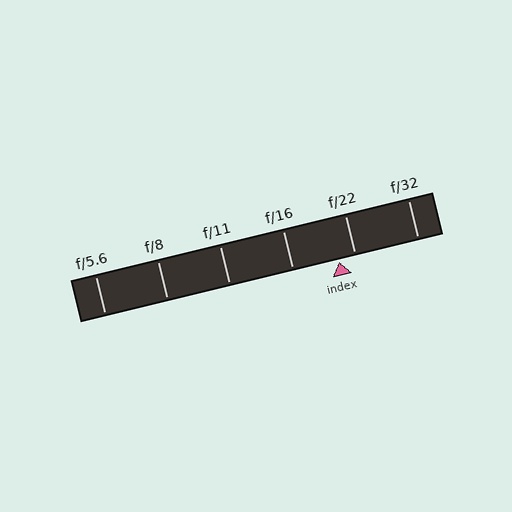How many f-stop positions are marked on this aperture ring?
There are 6 f-stop positions marked.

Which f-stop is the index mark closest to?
The index mark is closest to f/22.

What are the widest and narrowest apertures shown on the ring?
The widest aperture shown is f/5.6 and the narrowest is f/32.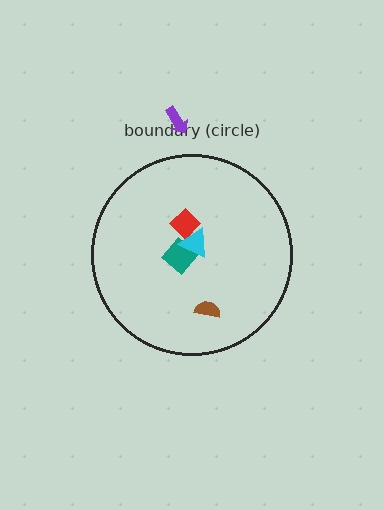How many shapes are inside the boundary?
4 inside, 1 outside.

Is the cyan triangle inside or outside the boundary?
Inside.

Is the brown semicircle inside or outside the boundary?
Inside.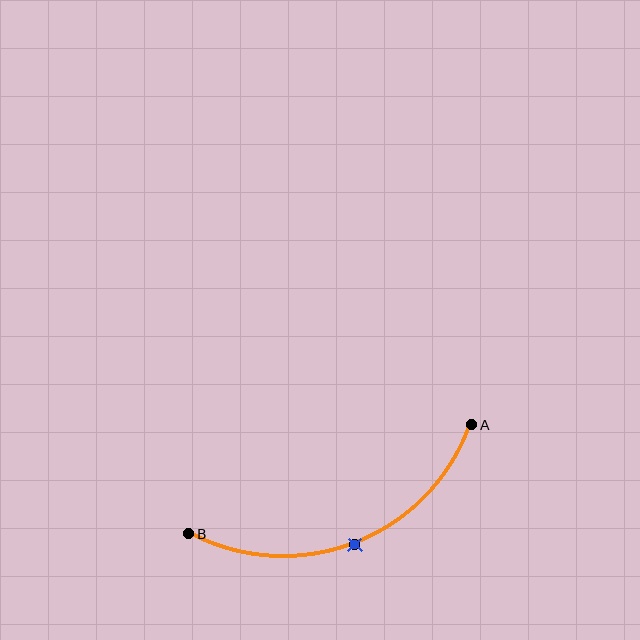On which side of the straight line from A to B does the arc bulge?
The arc bulges below the straight line connecting A and B.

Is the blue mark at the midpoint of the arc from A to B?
Yes. The blue mark lies on the arc at equal arc-length from both A and B — it is the arc midpoint.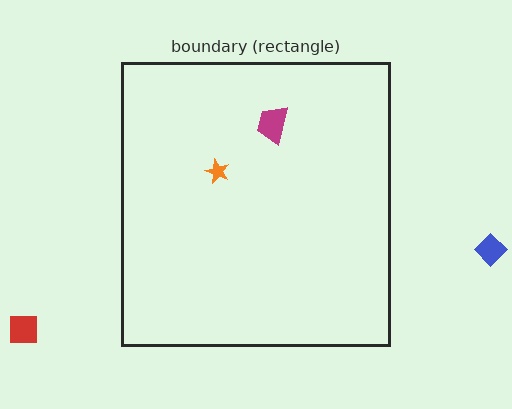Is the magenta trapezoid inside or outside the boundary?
Inside.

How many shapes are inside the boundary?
2 inside, 2 outside.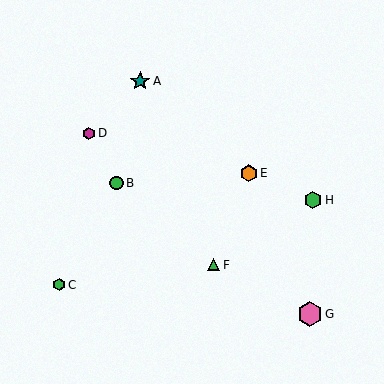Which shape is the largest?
The pink hexagon (labeled G) is the largest.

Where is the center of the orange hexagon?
The center of the orange hexagon is at (249, 173).